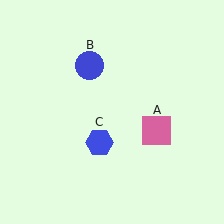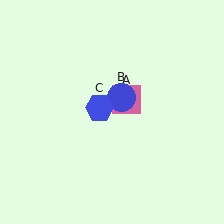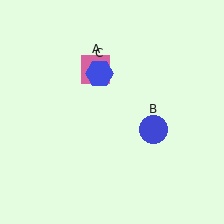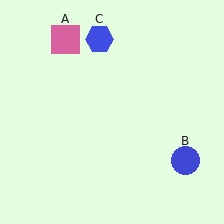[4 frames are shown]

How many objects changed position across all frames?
3 objects changed position: pink square (object A), blue circle (object B), blue hexagon (object C).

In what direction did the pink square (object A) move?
The pink square (object A) moved up and to the left.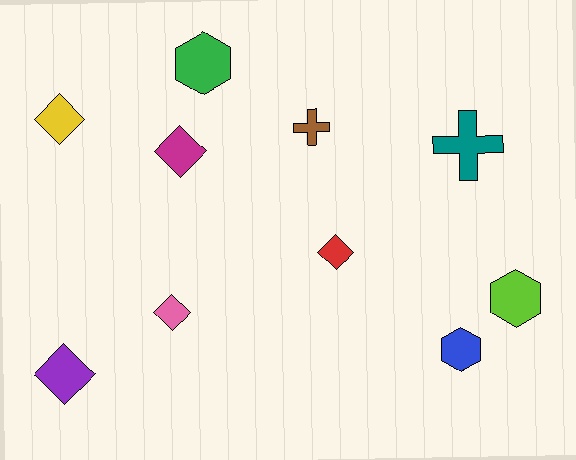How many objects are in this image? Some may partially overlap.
There are 10 objects.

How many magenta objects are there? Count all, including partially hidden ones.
There is 1 magenta object.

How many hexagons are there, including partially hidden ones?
There are 3 hexagons.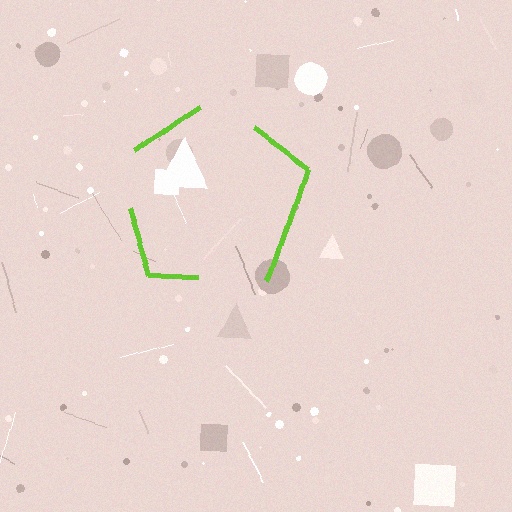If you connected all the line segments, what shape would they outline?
They would outline a pentagon.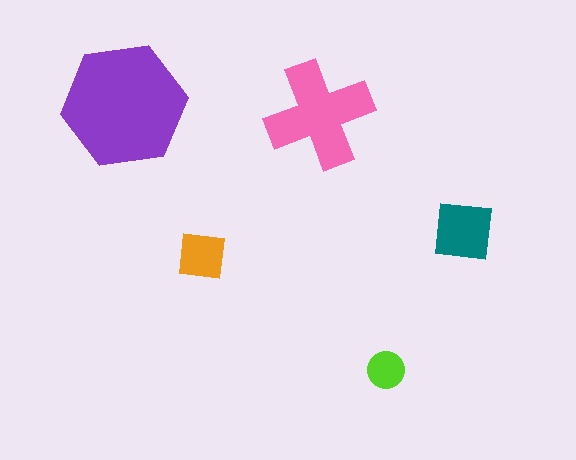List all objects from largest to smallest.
The purple hexagon, the pink cross, the teal square, the orange square, the lime circle.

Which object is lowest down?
The lime circle is bottommost.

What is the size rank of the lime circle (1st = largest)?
5th.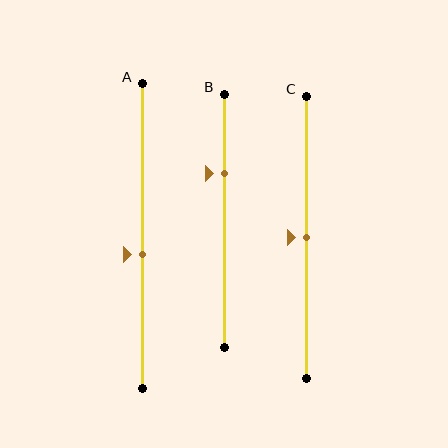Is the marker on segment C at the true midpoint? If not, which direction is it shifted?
Yes, the marker on segment C is at the true midpoint.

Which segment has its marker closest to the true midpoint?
Segment C has its marker closest to the true midpoint.